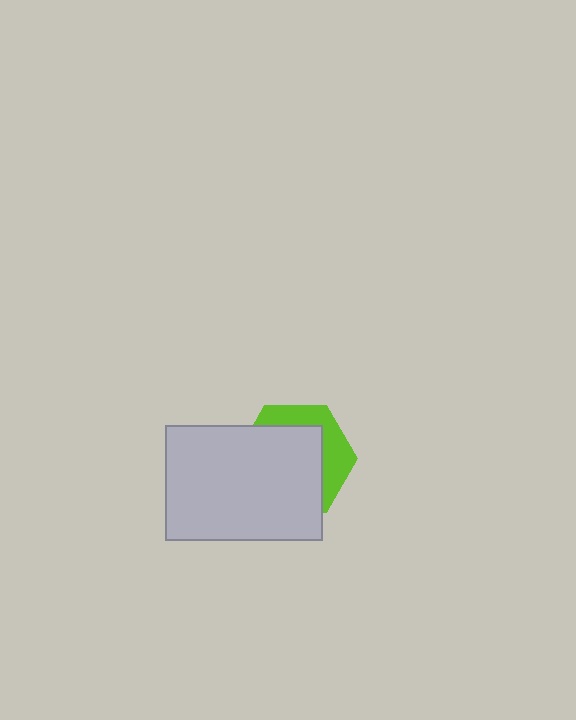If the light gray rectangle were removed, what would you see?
You would see the complete lime hexagon.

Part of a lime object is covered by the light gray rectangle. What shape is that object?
It is a hexagon.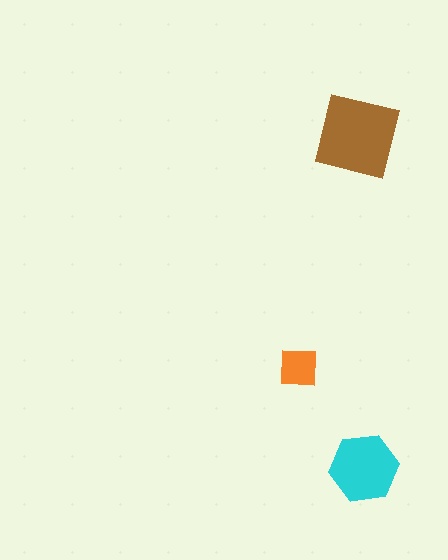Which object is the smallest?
The orange square.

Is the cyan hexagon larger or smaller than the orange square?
Larger.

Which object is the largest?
The brown square.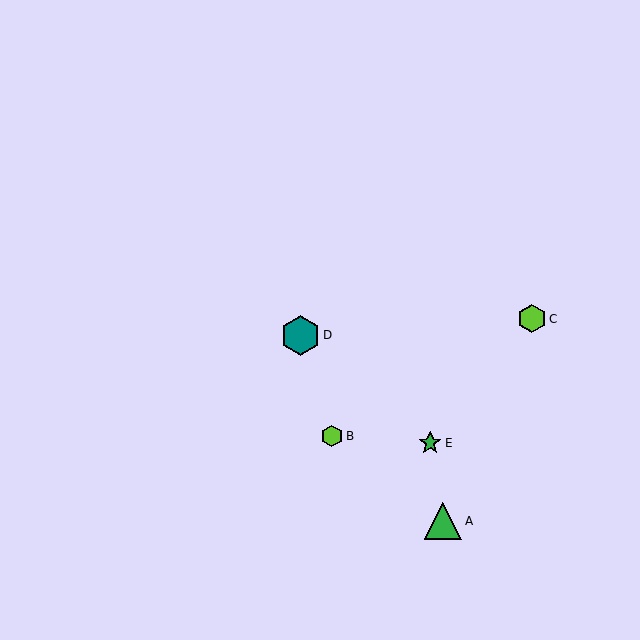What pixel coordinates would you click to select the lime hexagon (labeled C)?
Click at (532, 319) to select the lime hexagon C.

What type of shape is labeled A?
Shape A is a green triangle.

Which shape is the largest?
The teal hexagon (labeled D) is the largest.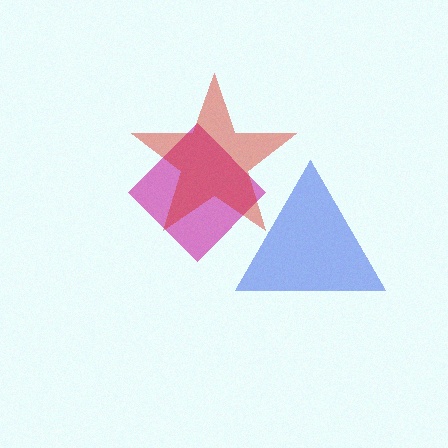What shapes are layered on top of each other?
The layered shapes are: a magenta diamond, a blue triangle, a red star.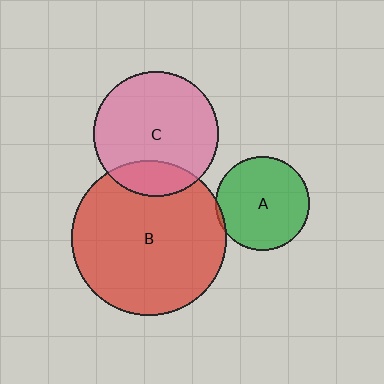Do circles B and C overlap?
Yes.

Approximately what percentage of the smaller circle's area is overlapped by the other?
Approximately 20%.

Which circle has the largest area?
Circle B (red).